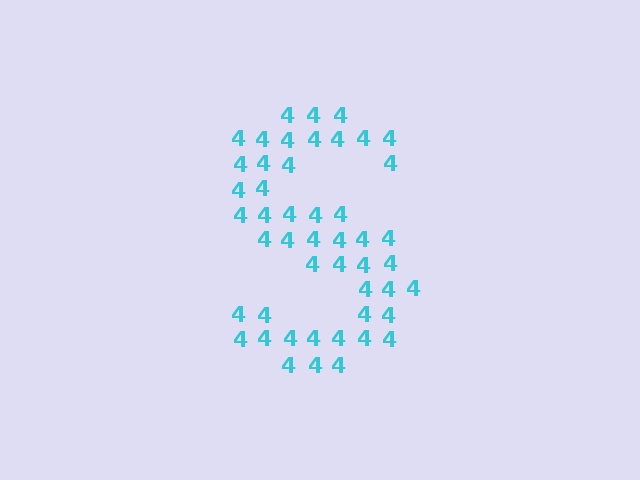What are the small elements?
The small elements are digit 4's.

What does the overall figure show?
The overall figure shows the letter S.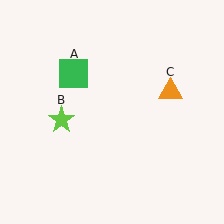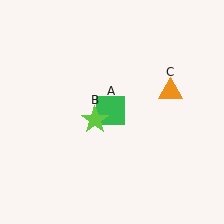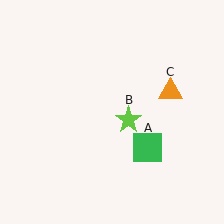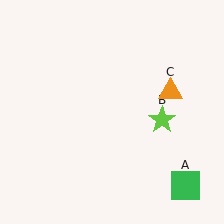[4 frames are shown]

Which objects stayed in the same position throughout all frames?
Orange triangle (object C) remained stationary.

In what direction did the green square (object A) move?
The green square (object A) moved down and to the right.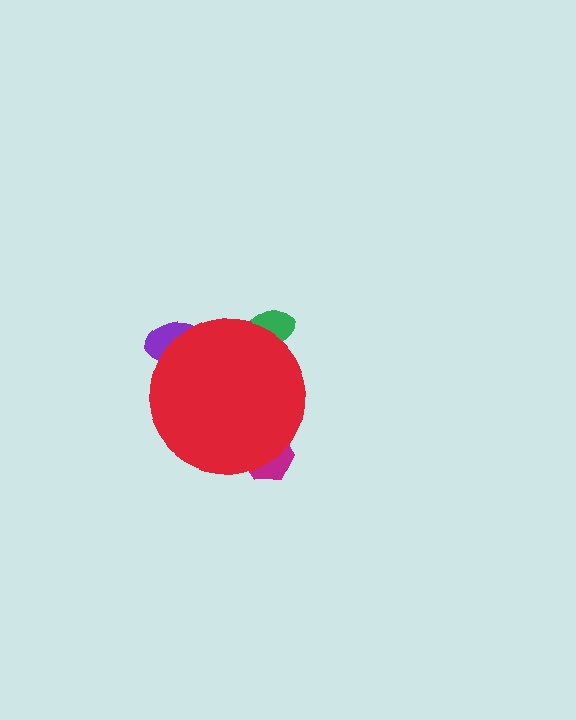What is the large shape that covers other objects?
A red circle.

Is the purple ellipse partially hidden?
Yes, the purple ellipse is partially hidden behind the red circle.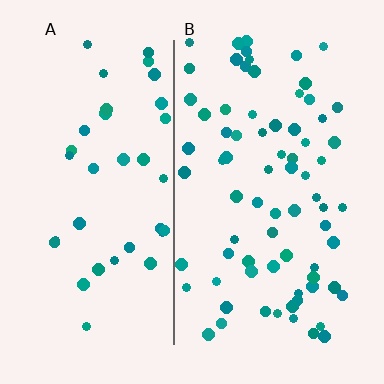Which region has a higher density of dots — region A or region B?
B (the right).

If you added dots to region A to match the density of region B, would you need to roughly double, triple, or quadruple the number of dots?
Approximately double.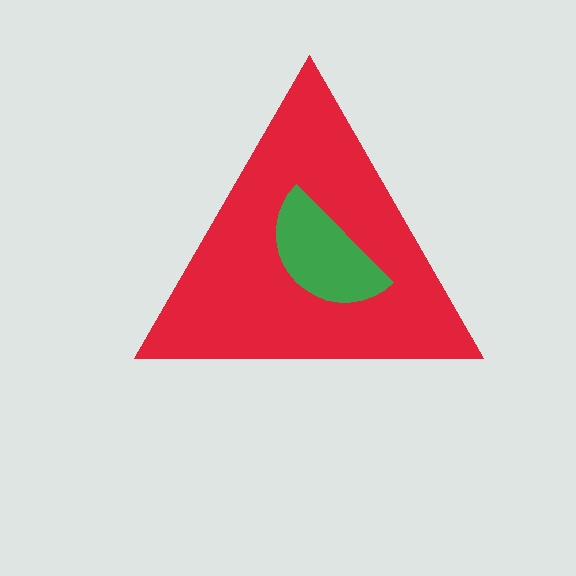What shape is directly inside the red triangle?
The green semicircle.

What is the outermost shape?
The red triangle.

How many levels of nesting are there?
2.